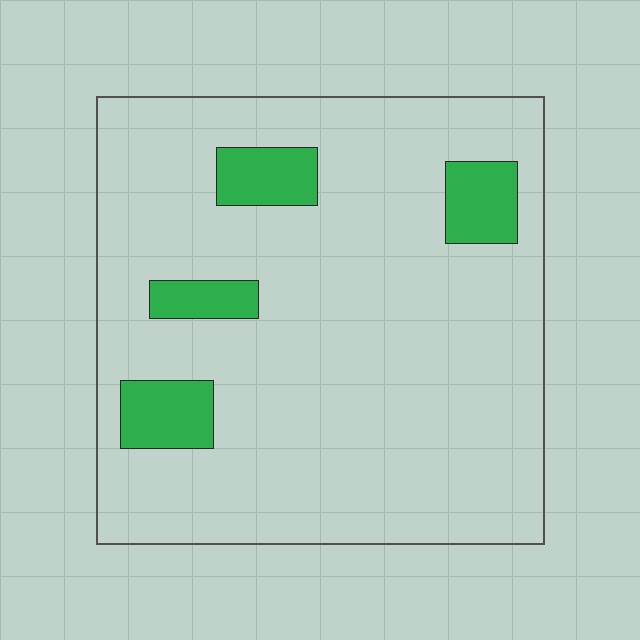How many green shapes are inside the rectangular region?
4.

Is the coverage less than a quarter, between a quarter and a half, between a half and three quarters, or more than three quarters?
Less than a quarter.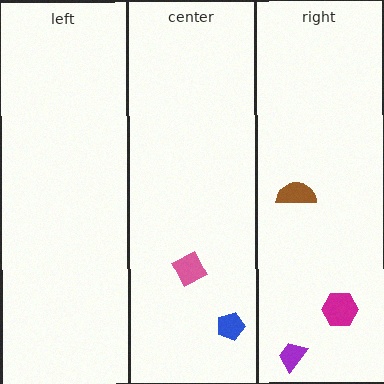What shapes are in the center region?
The pink diamond, the blue pentagon.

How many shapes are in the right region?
3.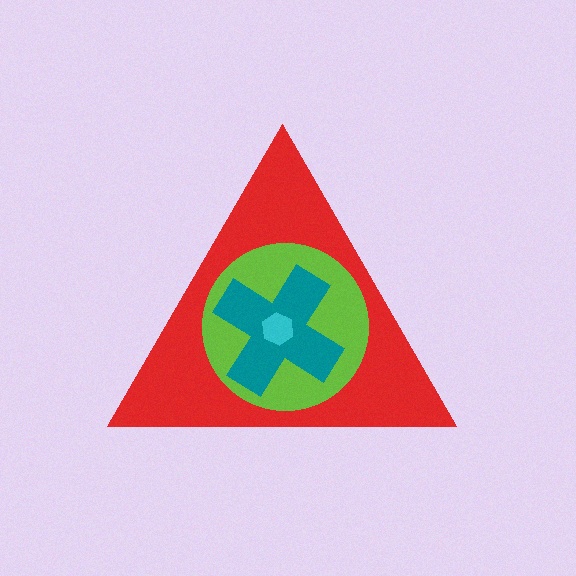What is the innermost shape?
The cyan hexagon.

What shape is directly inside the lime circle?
The teal cross.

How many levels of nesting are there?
4.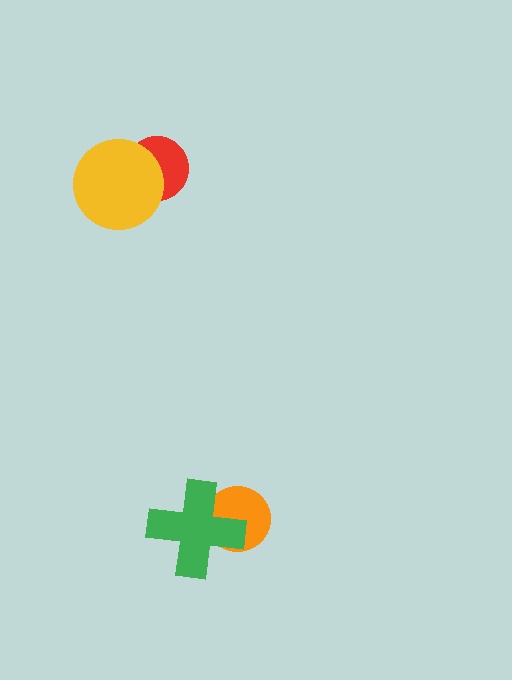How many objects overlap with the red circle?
1 object overlaps with the red circle.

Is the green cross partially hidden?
No, no other shape covers it.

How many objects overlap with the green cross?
1 object overlaps with the green cross.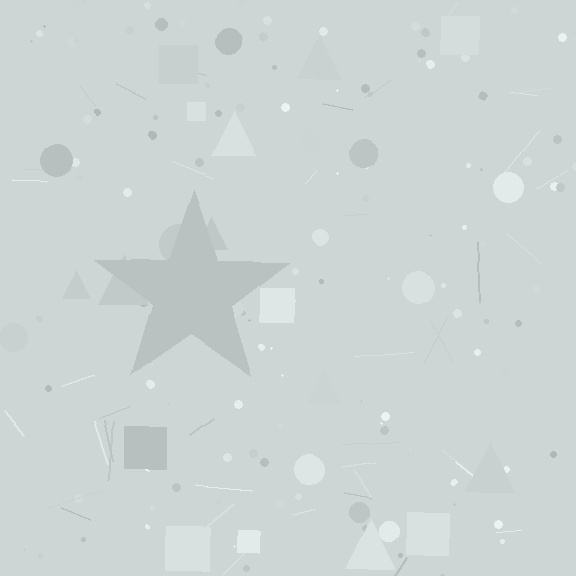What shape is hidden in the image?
A star is hidden in the image.